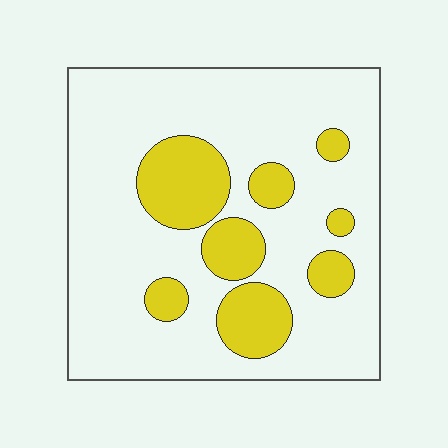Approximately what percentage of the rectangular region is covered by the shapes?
Approximately 20%.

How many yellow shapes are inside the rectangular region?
8.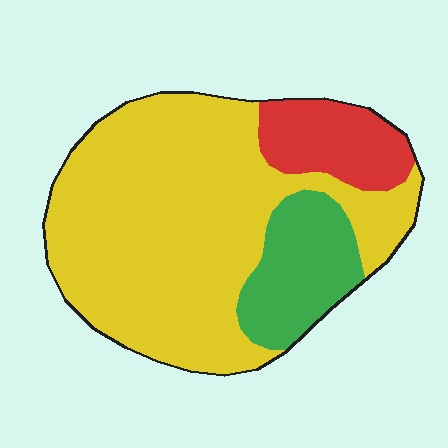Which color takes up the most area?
Yellow, at roughly 70%.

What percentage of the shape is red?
Red covers about 15% of the shape.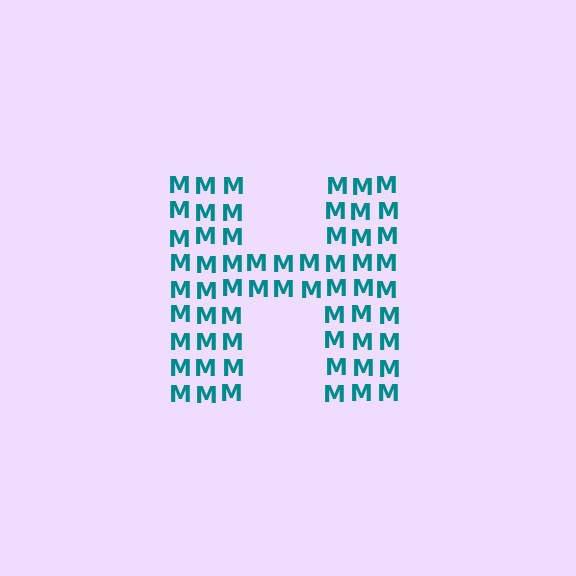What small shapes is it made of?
It is made of small letter M's.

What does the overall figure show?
The overall figure shows the letter H.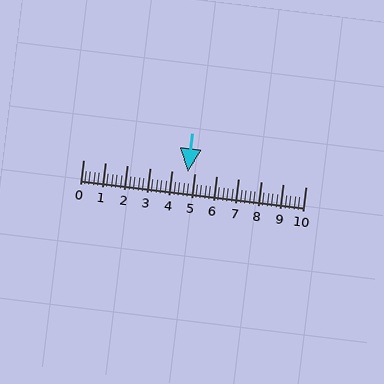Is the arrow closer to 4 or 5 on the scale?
The arrow is closer to 5.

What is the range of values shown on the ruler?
The ruler shows values from 0 to 10.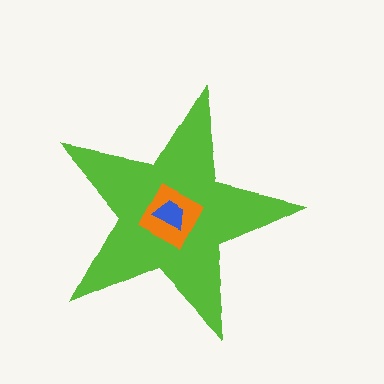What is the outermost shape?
The lime star.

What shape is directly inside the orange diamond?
The blue trapezoid.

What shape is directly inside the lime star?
The orange diamond.